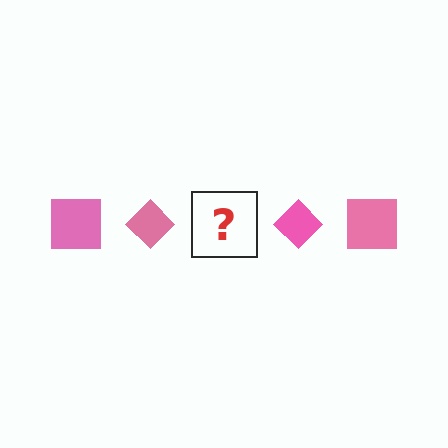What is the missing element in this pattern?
The missing element is a pink square.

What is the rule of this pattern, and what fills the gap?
The rule is that the pattern cycles through square, diamond shapes in pink. The gap should be filled with a pink square.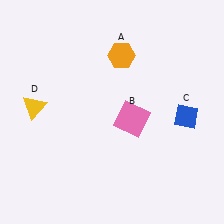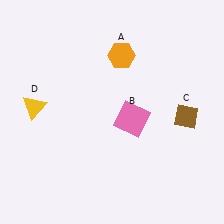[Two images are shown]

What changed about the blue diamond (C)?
In Image 1, C is blue. In Image 2, it changed to brown.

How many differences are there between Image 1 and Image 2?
There is 1 difference between the two images.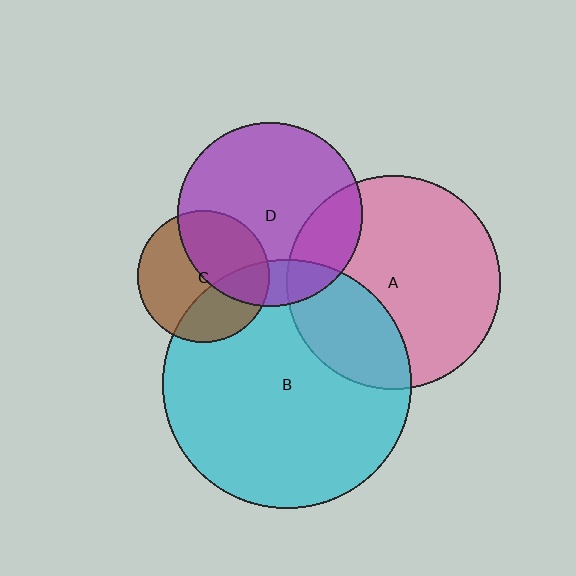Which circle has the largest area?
Circle B (cyan).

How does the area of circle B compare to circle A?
Approximately 1.4 times.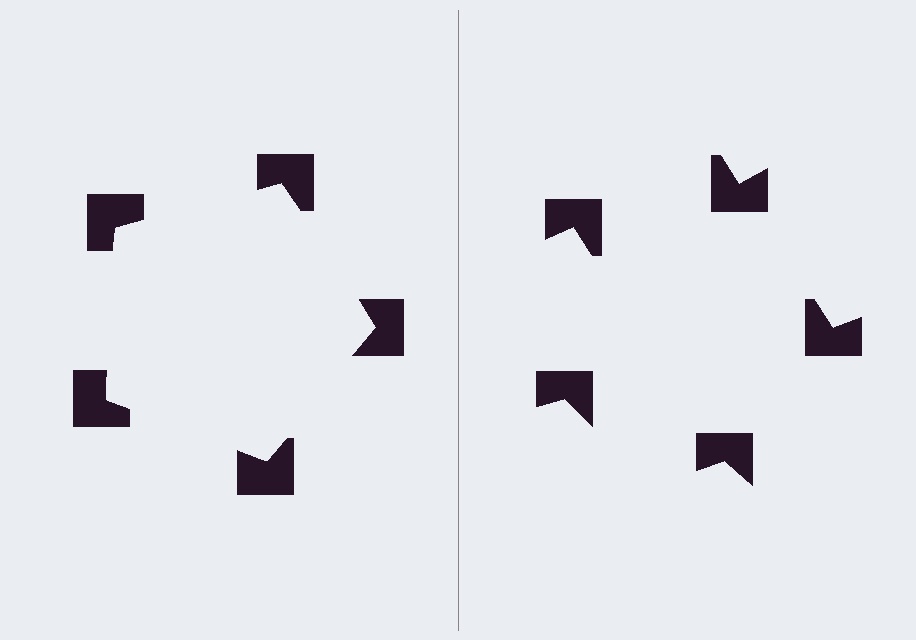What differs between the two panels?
The notched squares are positioned identically on both sides; only the wedge orientations differ. On the left they align to a pentagon; on the right they are misaligned.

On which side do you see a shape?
An illusory pentagon appears on the left side. On the right side the wedge cuts are rotated, so no coherent shape forms.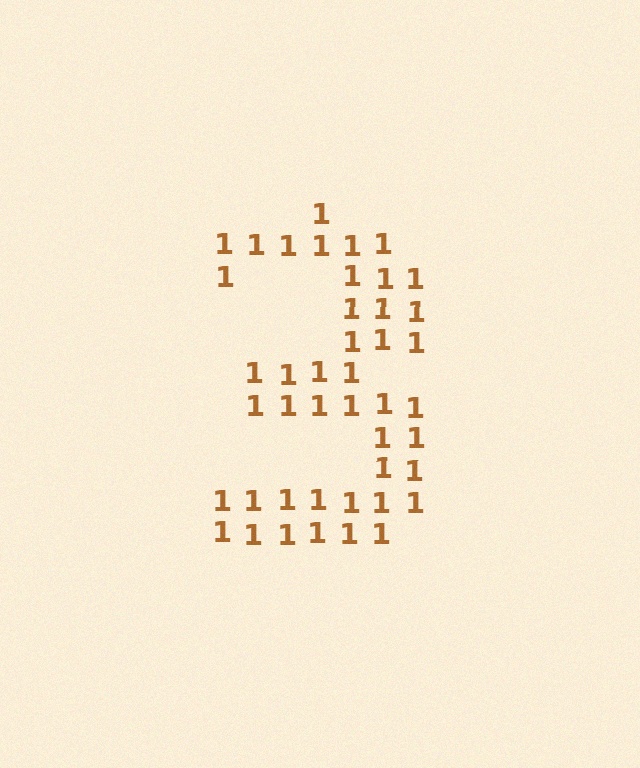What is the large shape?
The large shape is the digit 3.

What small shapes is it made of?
It is made of small digit 1's.